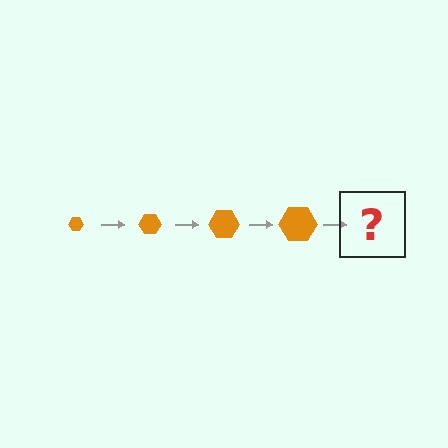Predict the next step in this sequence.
The next step is an orange hexagon, larger than the previous one.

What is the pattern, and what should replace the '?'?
The pattern is that the hexagon gets progressively larger each step. The '?' should be an orange hexagon, larger than the previous one.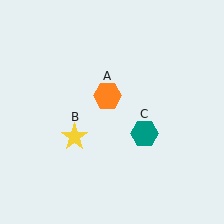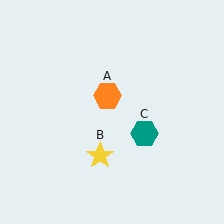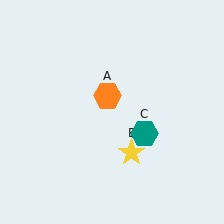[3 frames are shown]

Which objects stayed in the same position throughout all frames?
Orange hexagon (object A) and teal hexagon (object C) remained stationary.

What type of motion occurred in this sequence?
The yellow star (object B) rotated counterclockwise around the center of the scene.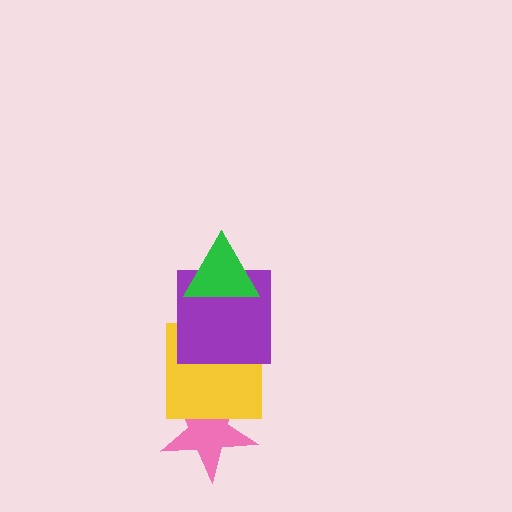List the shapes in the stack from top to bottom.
From top to bottom: the green triangle, the purple square, the yellow square, the pink star.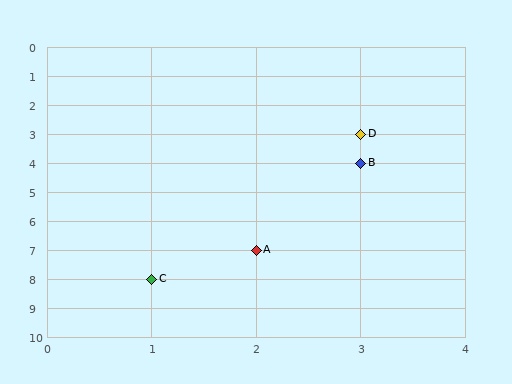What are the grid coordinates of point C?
Point C is at grid coordinates (1, 8).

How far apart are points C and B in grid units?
Points C and B are 2 columns and 4 rows apart (about 4.5 grid units diagonally).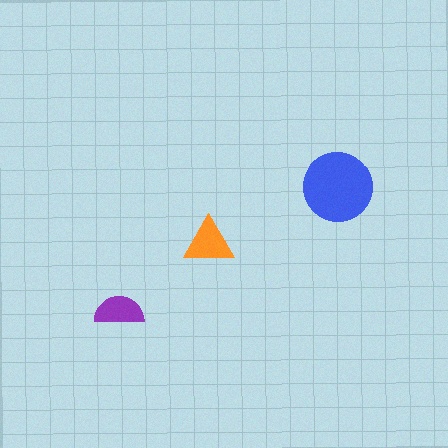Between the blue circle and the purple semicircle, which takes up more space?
The blue circle.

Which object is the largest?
The blue circle.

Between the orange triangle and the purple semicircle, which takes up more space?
The orange triangle.